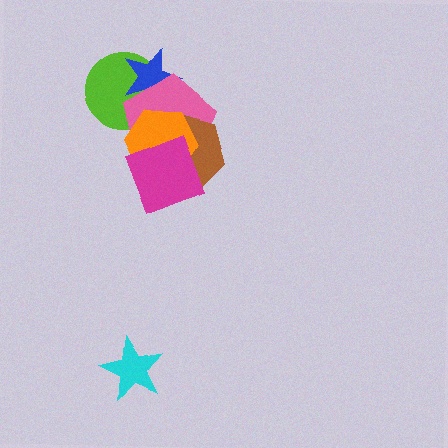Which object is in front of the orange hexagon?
The magenta diamond is in front of the orange hexagon.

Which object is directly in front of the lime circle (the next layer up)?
The blue star is directly in front of the lime circle.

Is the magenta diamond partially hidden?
No, no other shape covers it.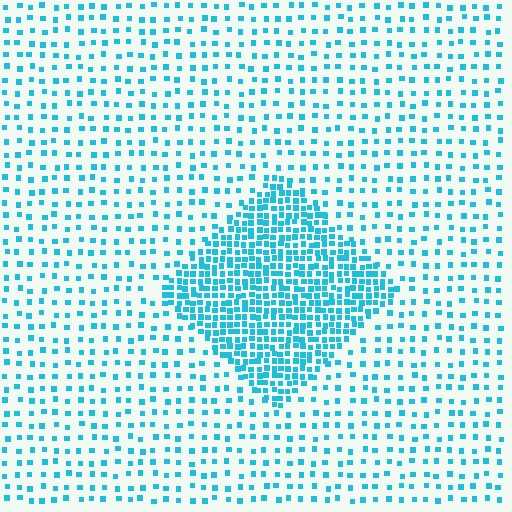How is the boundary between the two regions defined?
The boundary is defined by a change in element density (approximately 2.9x ratio). All elements are the same color, size, and shape.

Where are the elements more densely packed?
The elements are more densely packed inside the diamond boundary.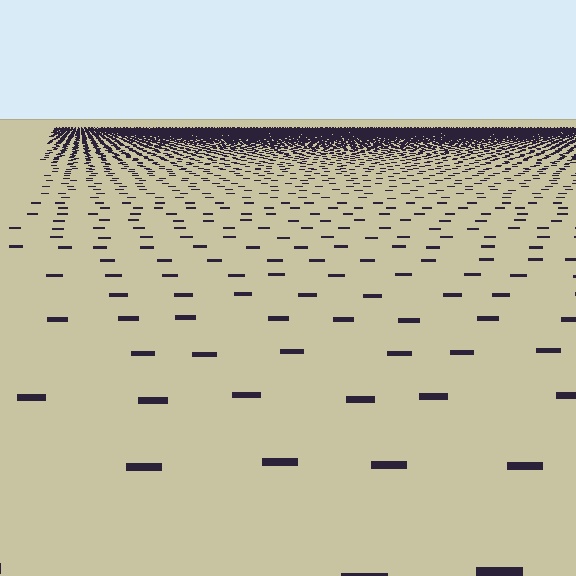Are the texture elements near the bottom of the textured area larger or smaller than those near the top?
Larger. Near the bottom, elements are closer to the viewer and appear at a bigger on-screen size.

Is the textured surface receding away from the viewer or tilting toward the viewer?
The surface is receding away from the viewer. Texture elements get smaller and denser toward the top.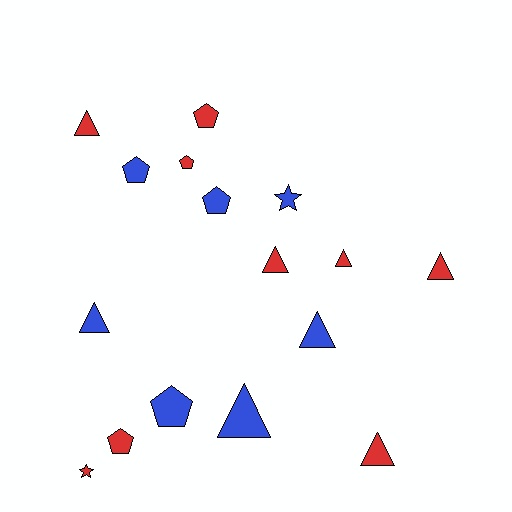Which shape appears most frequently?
Triangle, with 8 objects.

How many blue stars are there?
There is 1 blue star.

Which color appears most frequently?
Red, with 9 objects.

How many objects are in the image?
There are 16 objects.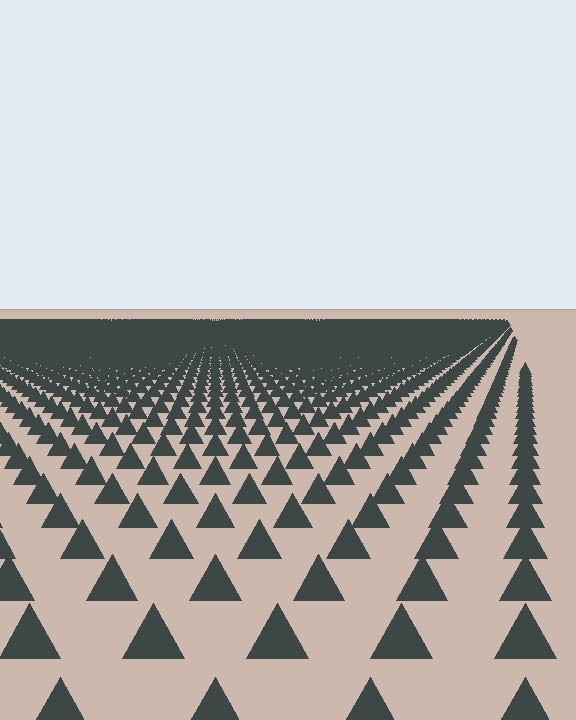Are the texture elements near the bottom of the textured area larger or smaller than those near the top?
Larger. Near the bottom, elements are closer to the viewer and appear at a bigger on-screen size.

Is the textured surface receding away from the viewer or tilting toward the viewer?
The surface is receding away from the viewer. Texture elements get smaller and denser toward the top.